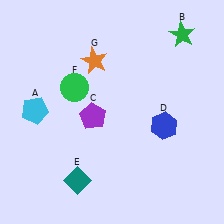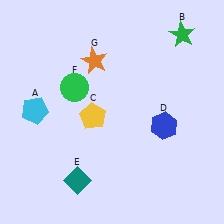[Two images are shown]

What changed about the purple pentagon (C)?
In Image 1, C is purple. In Image 2, it changed to yellow.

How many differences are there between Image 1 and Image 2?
There is 1 difference between the two images.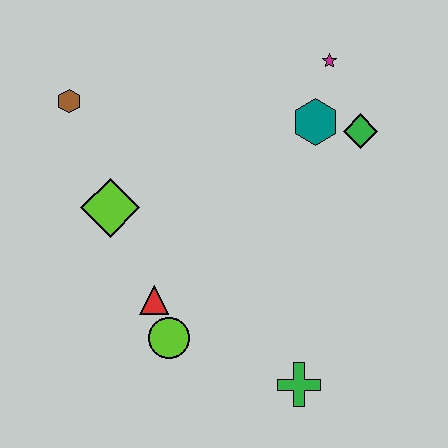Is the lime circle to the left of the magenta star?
Yes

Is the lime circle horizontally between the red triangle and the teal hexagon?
Yes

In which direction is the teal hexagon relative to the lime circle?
The teal hexagon is above the lime circle.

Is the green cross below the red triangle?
Yes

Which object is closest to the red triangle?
The lime circle is closest to the red triangle.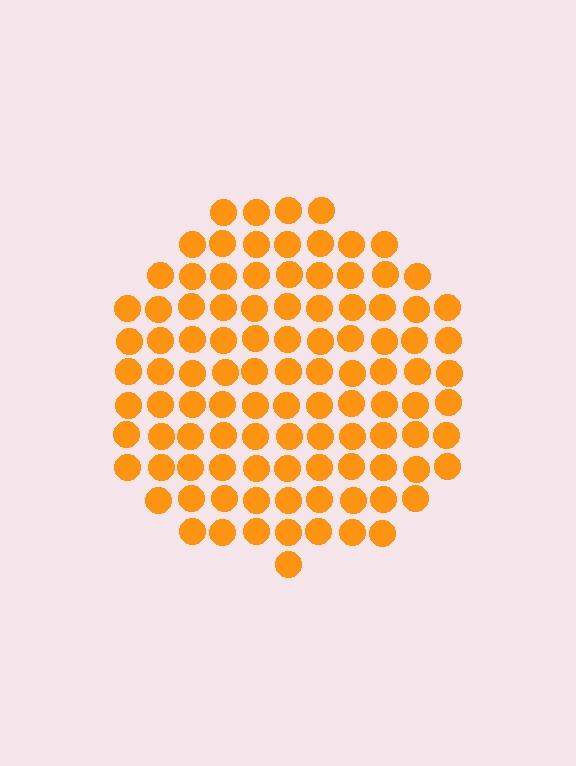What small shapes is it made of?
It is made of small circles.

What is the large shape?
The large shape is a circle.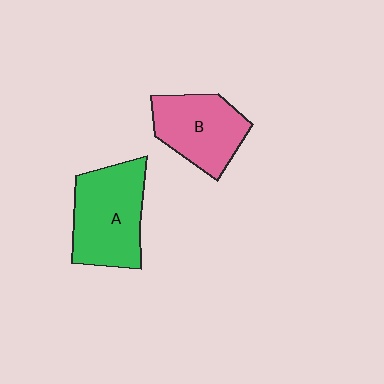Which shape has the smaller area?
Shape B (pink).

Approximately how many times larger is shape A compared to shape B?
Approximately 1.2 times.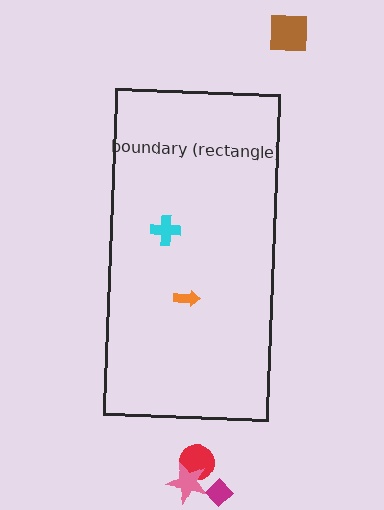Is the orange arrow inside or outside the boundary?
Inside.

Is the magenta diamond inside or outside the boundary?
Outside.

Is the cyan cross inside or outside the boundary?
Inside.